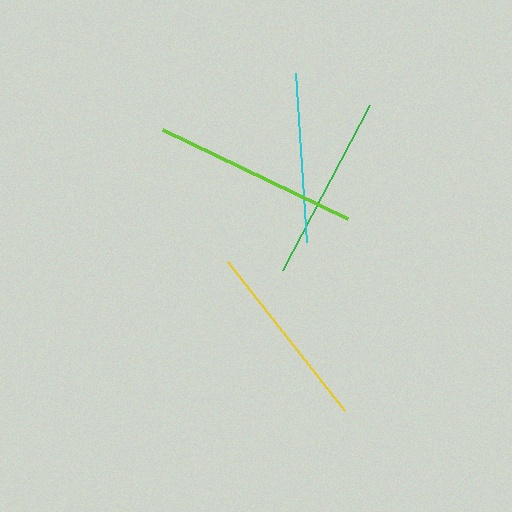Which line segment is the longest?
The lime line is the longest at approximately 206 pixels.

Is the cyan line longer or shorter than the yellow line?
The yellow line is longer than the cyan line.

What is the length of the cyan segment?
The cyan segment is approximately 170 pixels long.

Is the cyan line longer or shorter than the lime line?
The lime line is longer than the cyan line.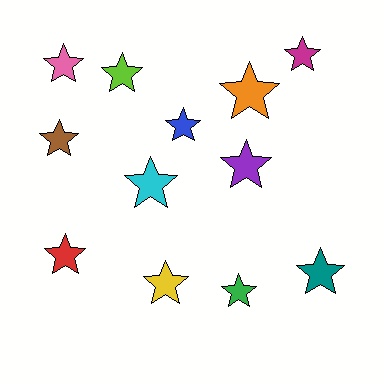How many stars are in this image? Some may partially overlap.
There are 12 stars.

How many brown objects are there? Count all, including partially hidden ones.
There is 1 brown object.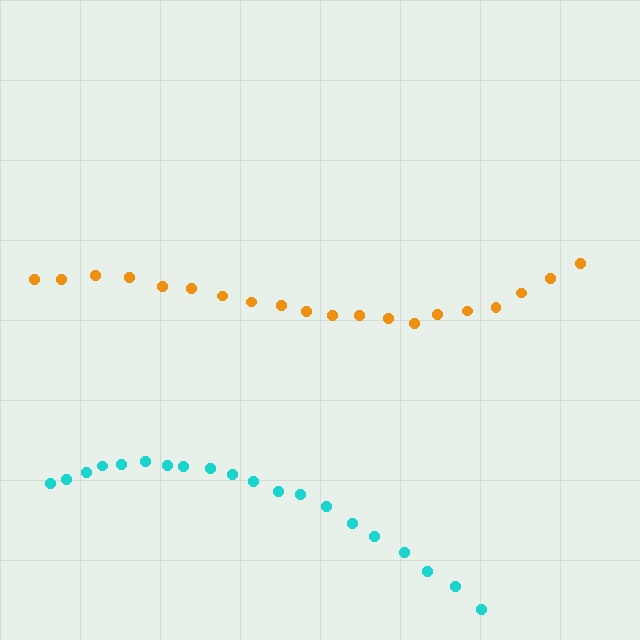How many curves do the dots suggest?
There are 2 distinct paths.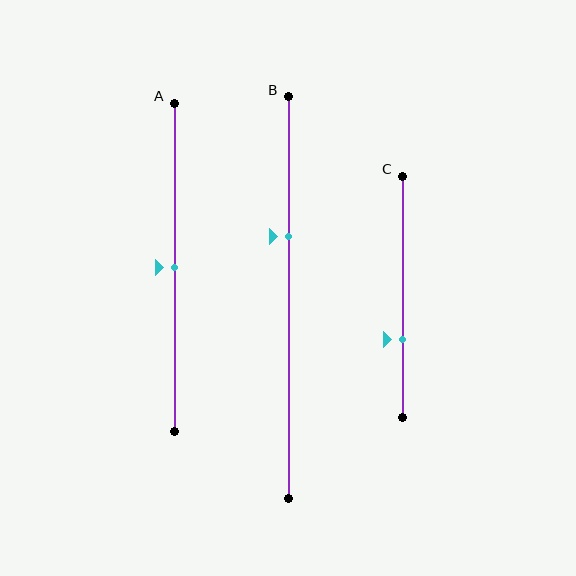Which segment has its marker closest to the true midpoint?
Segment A has its marker closest to the true midpoint.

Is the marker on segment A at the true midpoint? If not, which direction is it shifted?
Yes, the marker on segment A is at the true midpoint.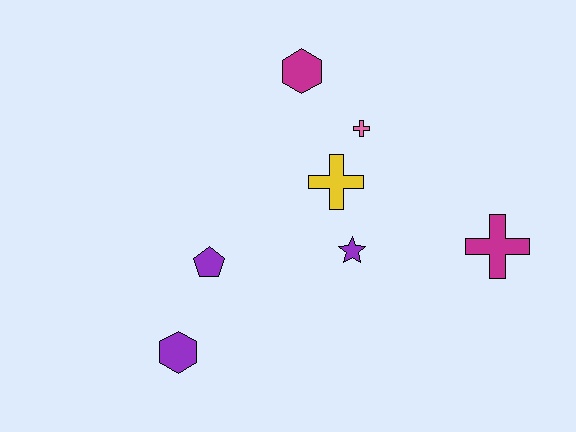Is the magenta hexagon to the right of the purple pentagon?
Yes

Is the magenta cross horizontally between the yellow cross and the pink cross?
No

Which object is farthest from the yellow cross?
The purple hexagon is farthest from the yellow cross.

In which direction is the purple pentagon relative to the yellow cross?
The purple pentagon is to the left of the yellow cross.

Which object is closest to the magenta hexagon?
The pink cross is closest to the magenta hexagon.